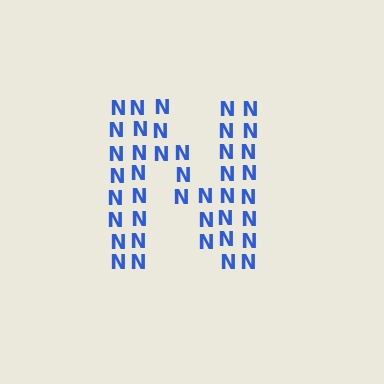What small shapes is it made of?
It is made of small letter N's.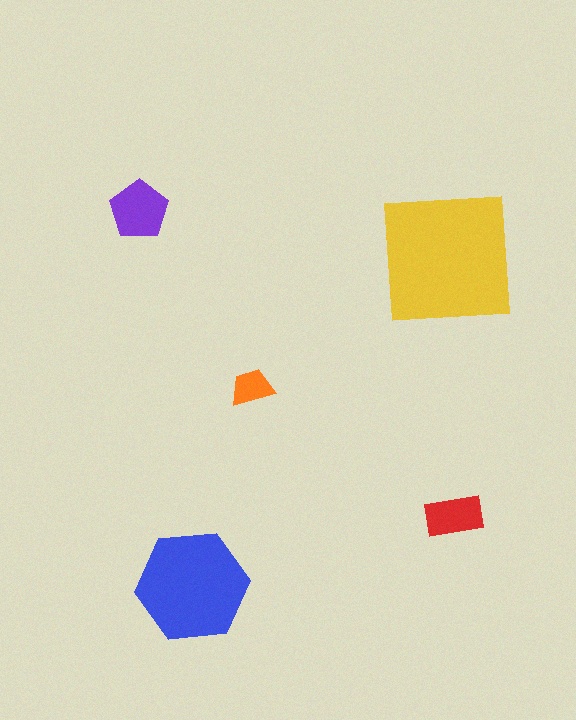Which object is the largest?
The yellow square.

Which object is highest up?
The purple pentagon is topmost.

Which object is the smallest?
The orange trapezoid.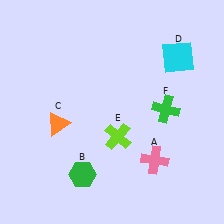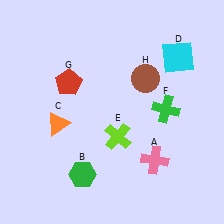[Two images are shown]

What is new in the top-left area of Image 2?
A red pentagon (G) was added in the top-left area of Image 2.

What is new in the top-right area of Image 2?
A brown circle (H) was added in the top-right area of Image 2.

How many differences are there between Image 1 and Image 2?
There are 2 differences between the two images.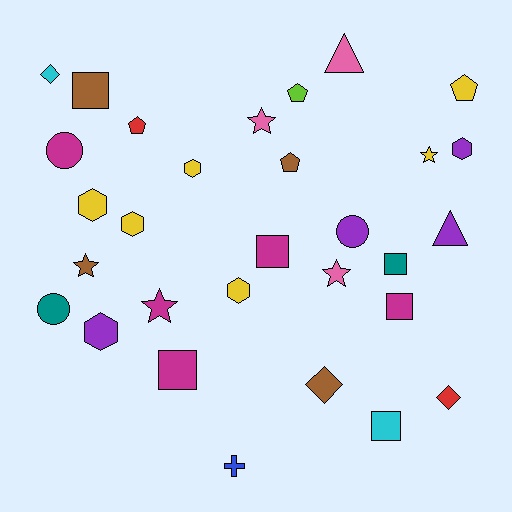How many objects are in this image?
There are 30 objects.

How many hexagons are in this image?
There are 6 hexagons.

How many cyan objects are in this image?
There are 2 cyan objects.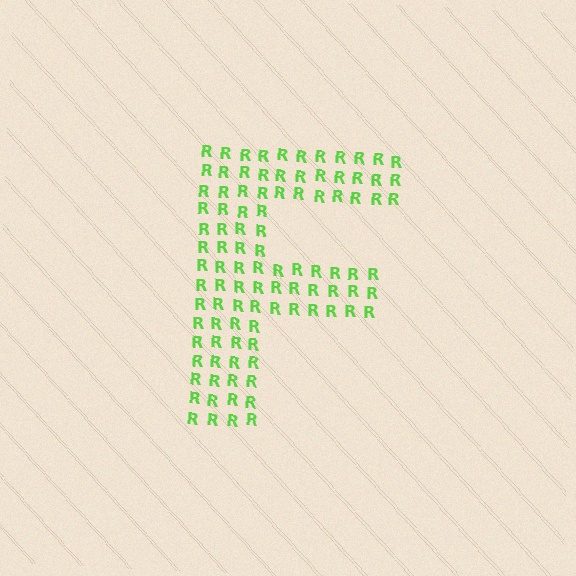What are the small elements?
The small elements are letter R's.